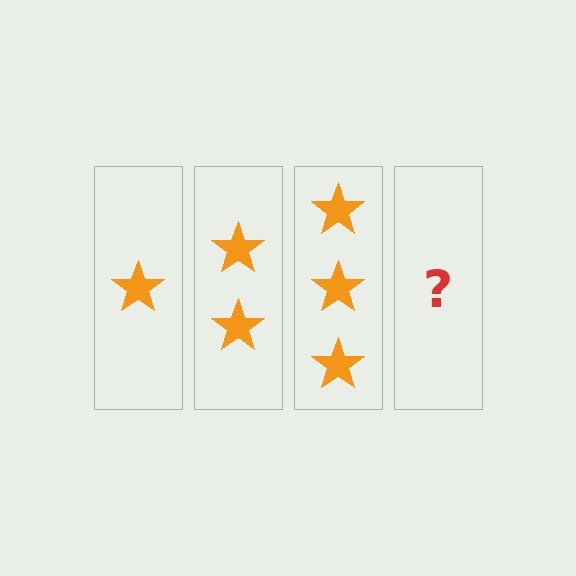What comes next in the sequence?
The next element should be 4 stars.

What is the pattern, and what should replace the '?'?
The pattern is that each step adds one more star. The '?' should be 4 stars.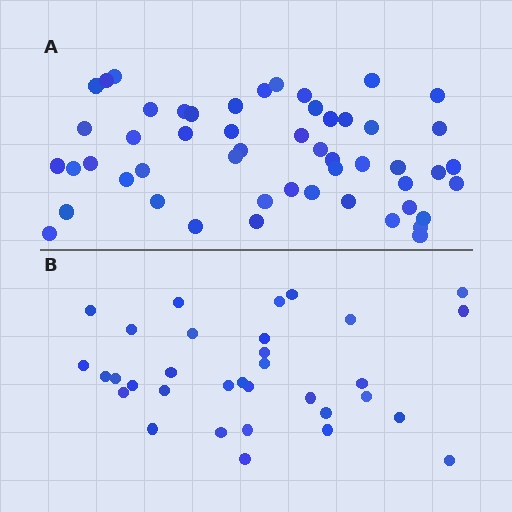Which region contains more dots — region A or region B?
Region A (the top region) has more dots.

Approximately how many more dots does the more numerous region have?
Region A has approximately 20 more dots than region B.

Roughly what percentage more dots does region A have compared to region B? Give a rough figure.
About 60% more.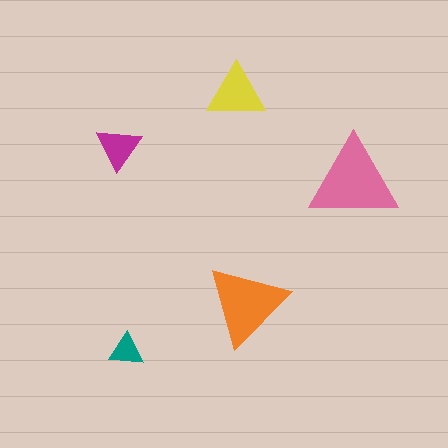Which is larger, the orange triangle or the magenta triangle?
The orange one.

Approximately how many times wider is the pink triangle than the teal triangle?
About 2.5 times wider.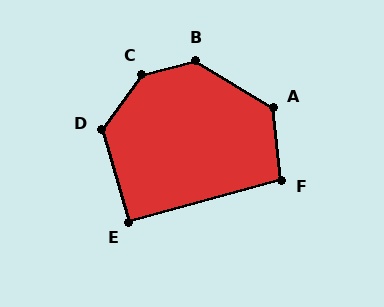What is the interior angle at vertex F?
Approximately 99 degrees (obtuse).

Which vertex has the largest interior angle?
C, at approximately 141 degrees.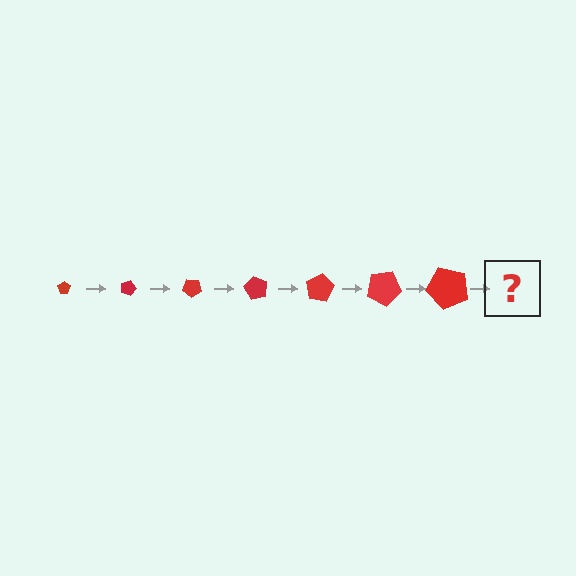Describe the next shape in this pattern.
It should be a pentagon, larger than the previous one and rotated 140 degrees from the start.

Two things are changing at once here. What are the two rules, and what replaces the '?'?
The two rules are that the pentagon grows larger each step and it rotates 20 degrees each step. The '?' should be a pentagon, larger than the previous one and rotated 140 degrees from the start.